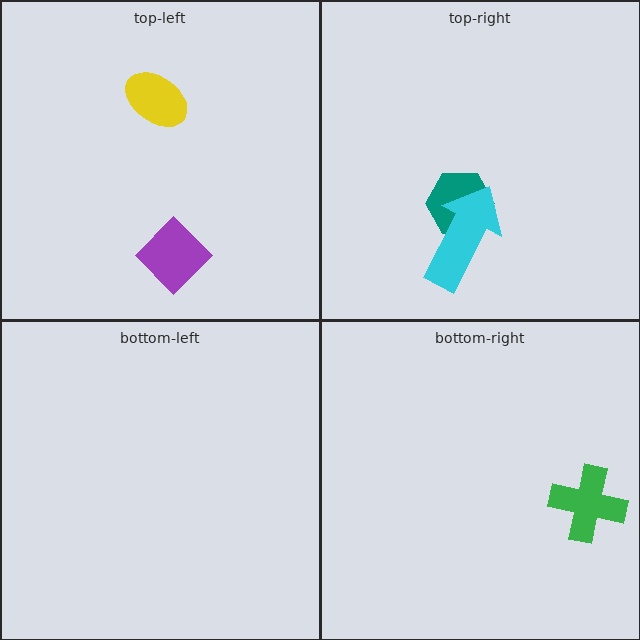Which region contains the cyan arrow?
The top-right region.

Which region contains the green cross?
The bottom-right region.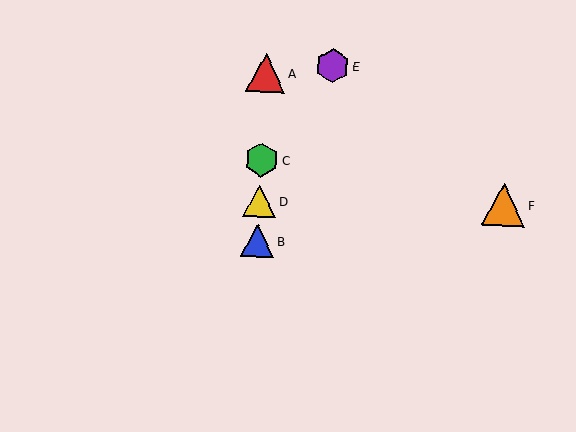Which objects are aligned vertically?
Objects A, B, C, D are aligned vertically.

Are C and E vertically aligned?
No, C is at x≈262 and E is at x≈333.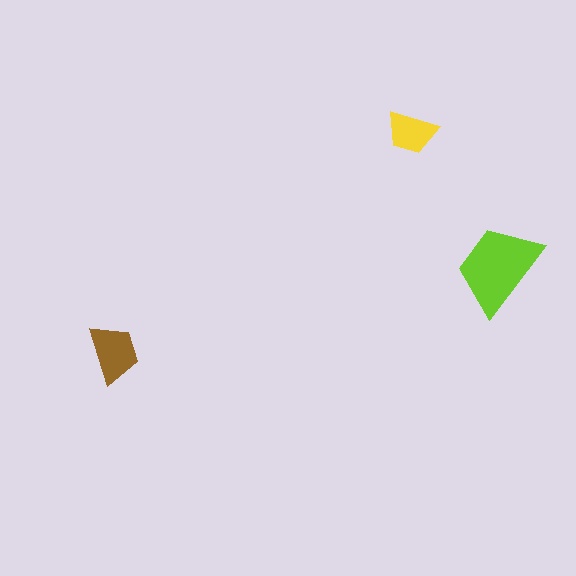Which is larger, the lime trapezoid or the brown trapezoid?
The lime one.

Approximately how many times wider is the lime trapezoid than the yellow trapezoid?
About 2 times wider.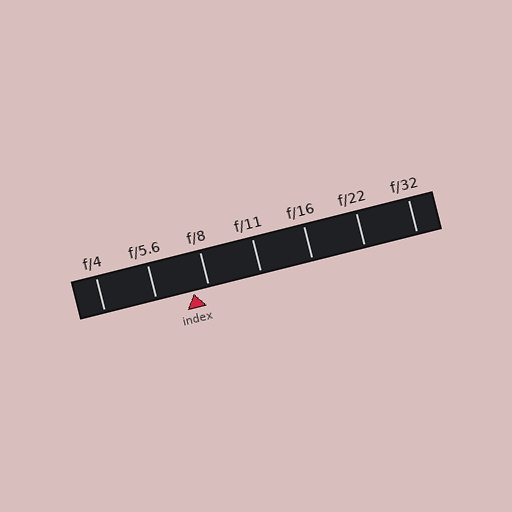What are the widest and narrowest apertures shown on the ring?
The widest aperture shown is f/4 and the narrowest is f/32.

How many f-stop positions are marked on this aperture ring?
There are 7 f-stop positions marked.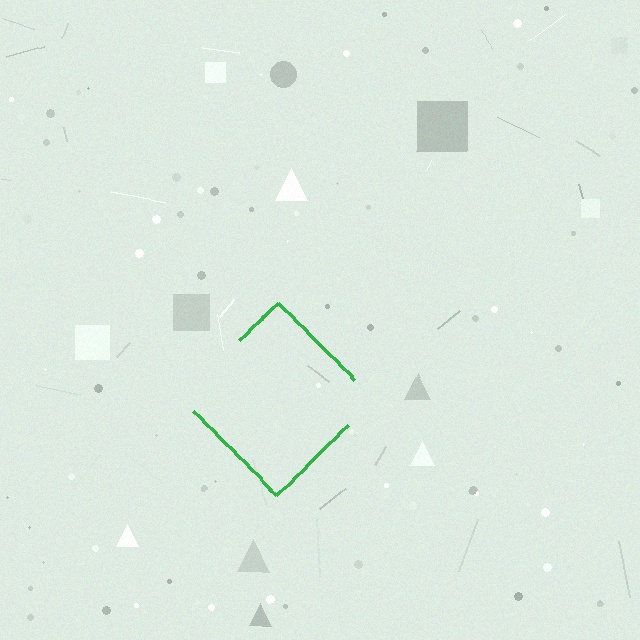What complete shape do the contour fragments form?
The contour fragments form a diamond.